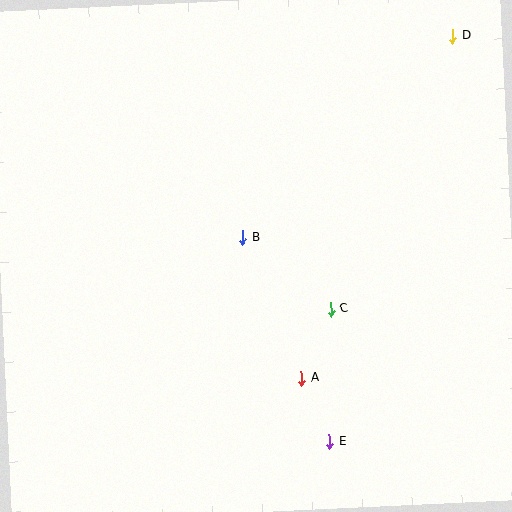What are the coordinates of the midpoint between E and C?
The midpoint between E and C is at (330, 375).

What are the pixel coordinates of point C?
Point C is at (331, 309).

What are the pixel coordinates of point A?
Point A is at (302, 378).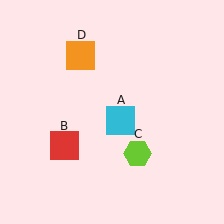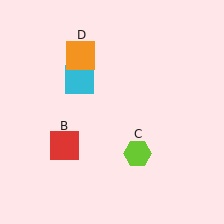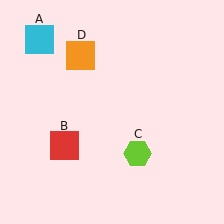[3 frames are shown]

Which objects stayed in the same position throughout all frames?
Red square (object B) and lime hexagon (object C) and orange square (object D) remained stationary.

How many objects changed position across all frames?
1 object changed position: cyan square (object A).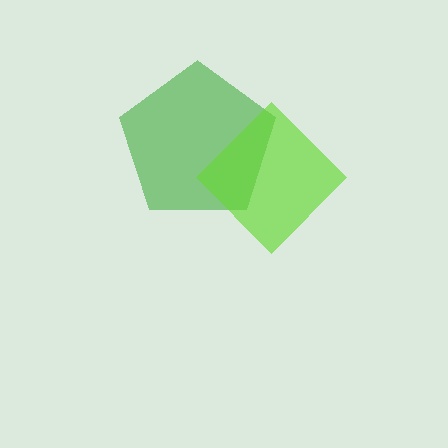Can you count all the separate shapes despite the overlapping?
Yes, there are 2 separate shapes.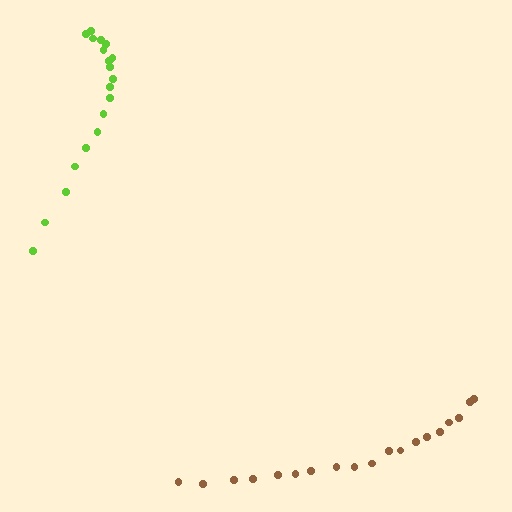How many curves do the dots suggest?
There are 2 distinct paths.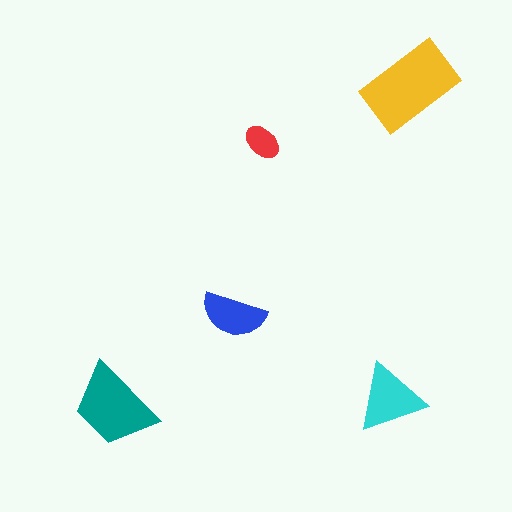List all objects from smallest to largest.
The red ellipse, the blue semicircle, the cyan triangle, the teal trapezoid, the yellow rectangle.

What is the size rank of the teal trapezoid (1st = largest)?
2nd.